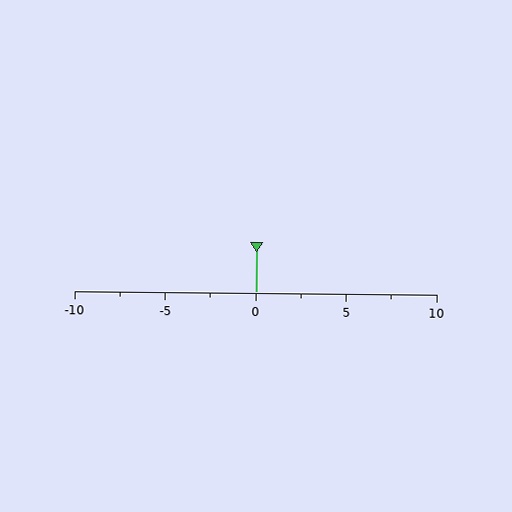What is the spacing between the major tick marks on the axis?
The major ticks are spaced 5 apart.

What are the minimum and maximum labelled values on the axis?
The axis runs from -10 to 10.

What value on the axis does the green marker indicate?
The marker indicates approximately 0.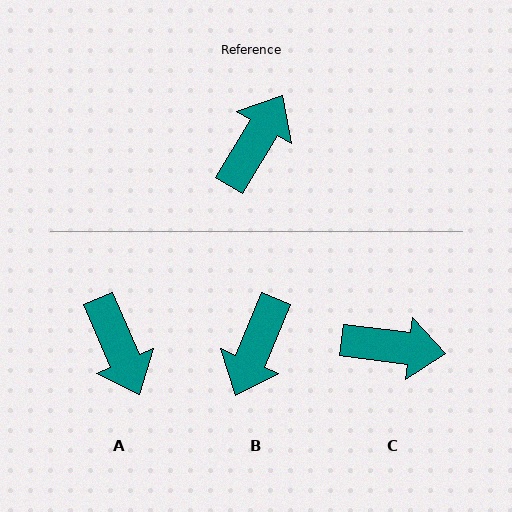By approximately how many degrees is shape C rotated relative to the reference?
Approximately 67 degrees clockwise.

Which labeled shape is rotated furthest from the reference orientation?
B, about 172 degrees away.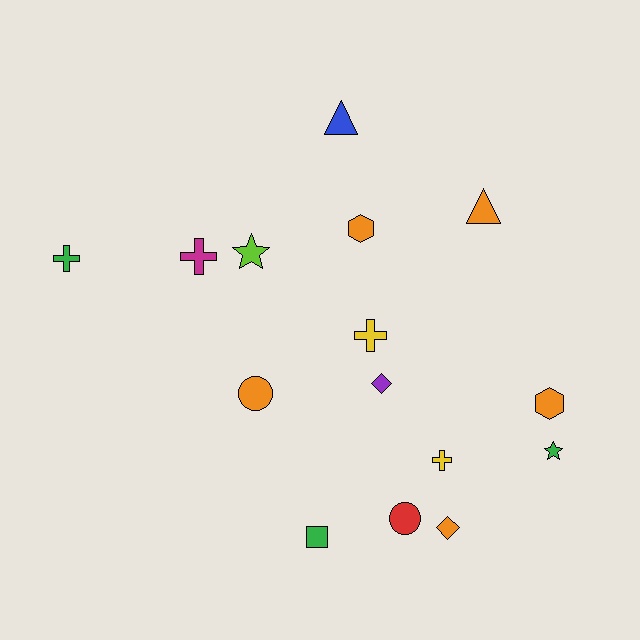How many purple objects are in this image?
There is 1 purple object.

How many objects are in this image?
There are 15 objects.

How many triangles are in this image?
There are 2 triangles.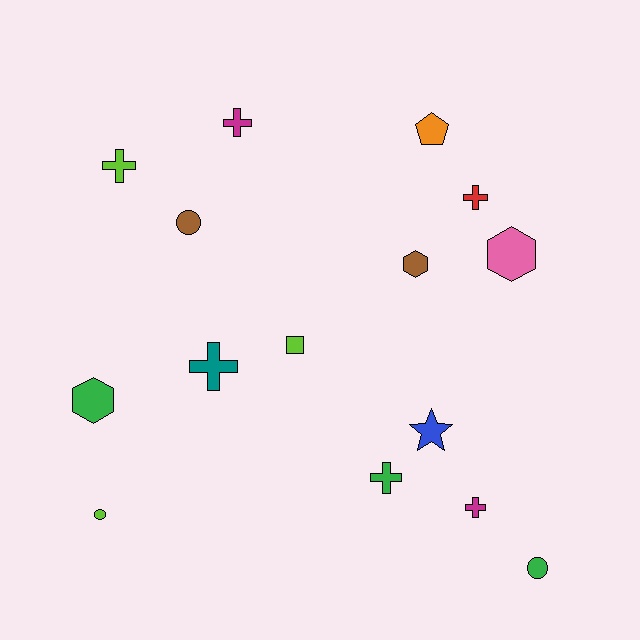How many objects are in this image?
There are 15 objects.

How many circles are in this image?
There are 3 circles.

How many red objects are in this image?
There is 1 red object.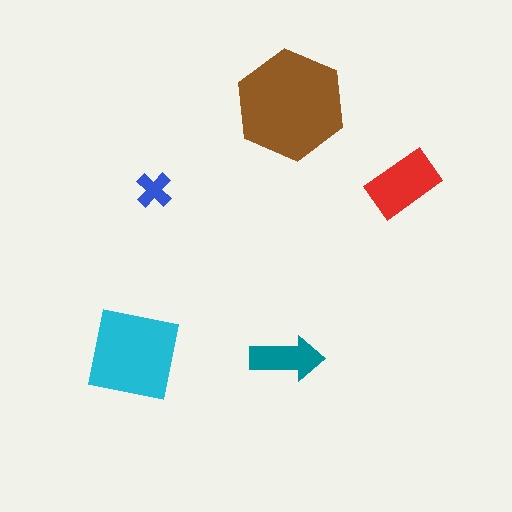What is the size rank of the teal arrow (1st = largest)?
4th.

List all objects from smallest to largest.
The blue cross, the teal arrow, the red rectangle, the cyan square, the brown hexagon.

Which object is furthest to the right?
The red rectangle is rightmost.